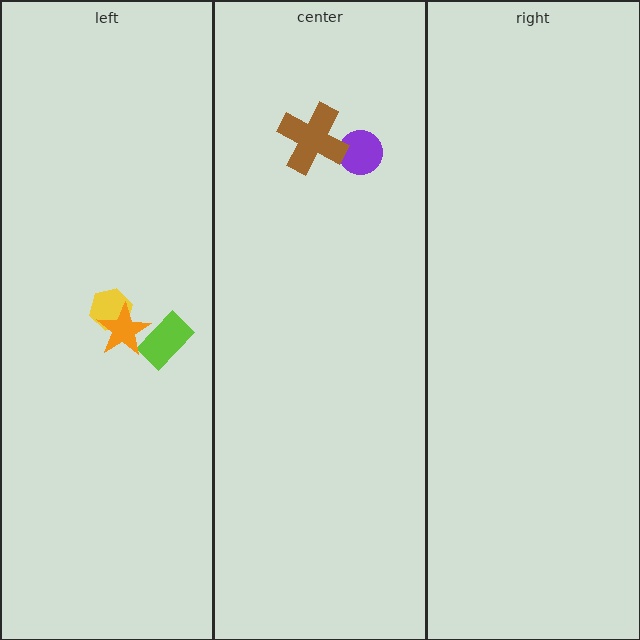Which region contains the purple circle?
The center region.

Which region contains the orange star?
The left region.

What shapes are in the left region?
The lime rectangle, the yellow hexagon, the orange star.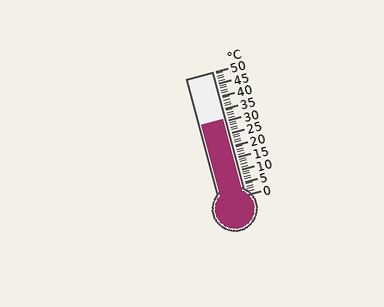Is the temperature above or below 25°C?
The temperature is above 25°C.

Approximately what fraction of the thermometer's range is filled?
The thermometer is filled to approximately 60% of its range.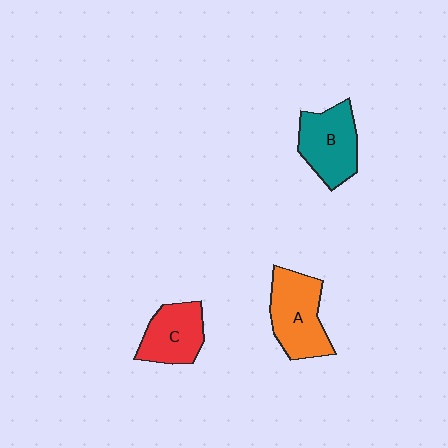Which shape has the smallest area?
Shape C (red).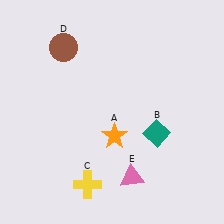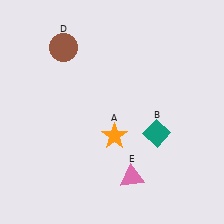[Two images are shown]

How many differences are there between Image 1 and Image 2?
There is 1 difference between the two images.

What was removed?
The yellow cross (C) was removed in Image 2.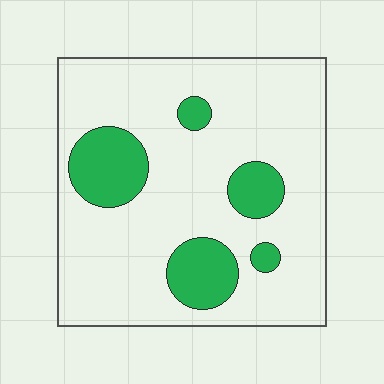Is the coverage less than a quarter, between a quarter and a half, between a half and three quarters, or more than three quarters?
Less than a quarter.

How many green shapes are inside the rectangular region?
5.